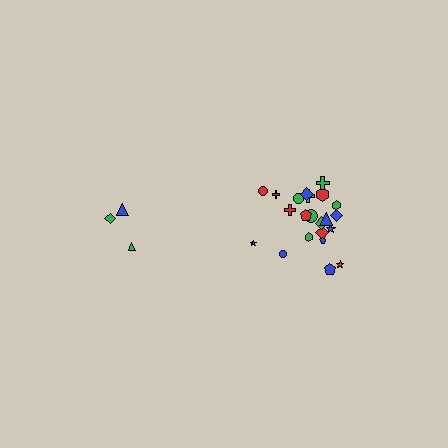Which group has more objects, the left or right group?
The right group.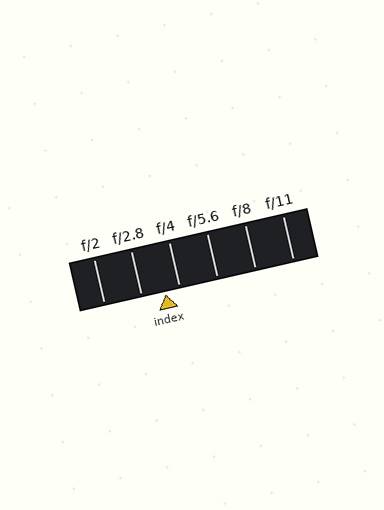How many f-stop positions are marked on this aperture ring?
There are 6 f-stop positions marked.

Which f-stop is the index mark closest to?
The index mark is closest to f/4.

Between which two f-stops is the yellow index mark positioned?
The index mark is between f/2.8 and f/4.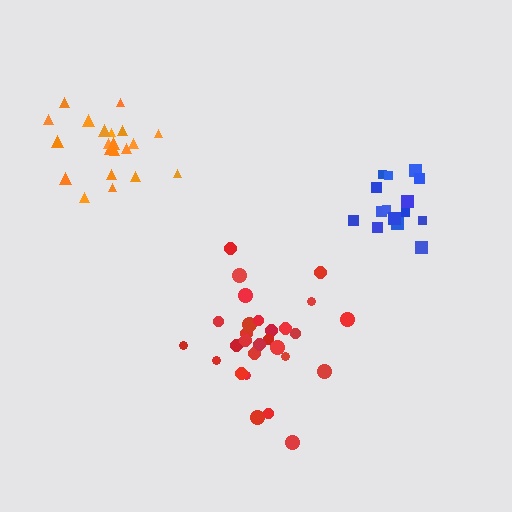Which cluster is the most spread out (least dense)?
Red.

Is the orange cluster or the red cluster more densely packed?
Orange.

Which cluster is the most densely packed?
Orange.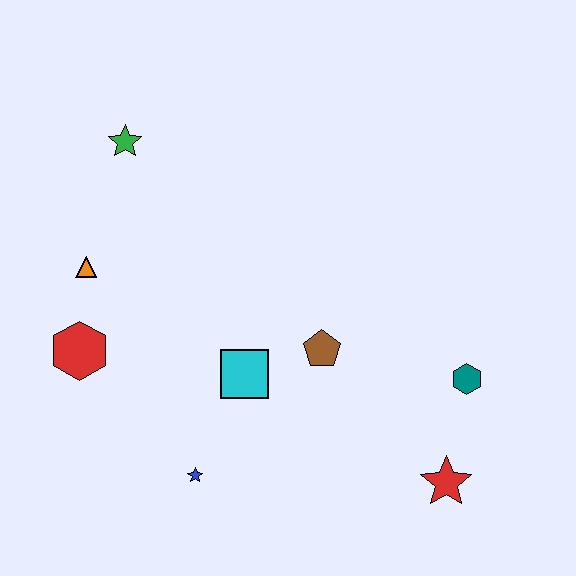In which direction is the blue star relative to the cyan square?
The blue star is below the cyan square.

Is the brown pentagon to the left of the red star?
Yes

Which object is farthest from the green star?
The red star is farthest from the green star.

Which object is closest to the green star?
The orange triangle is closest to the green star.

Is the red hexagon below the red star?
No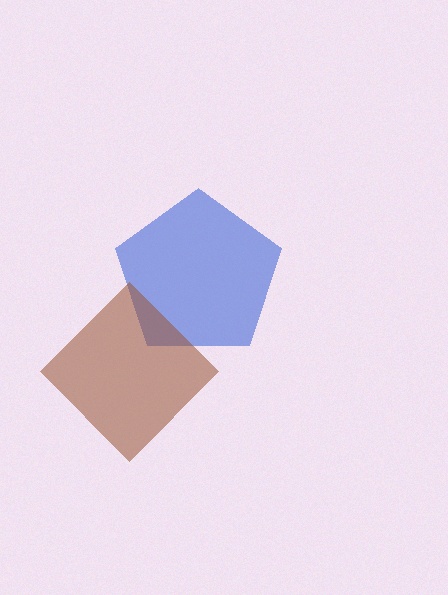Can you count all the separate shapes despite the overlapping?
Yes, there are 2 separate shapes.